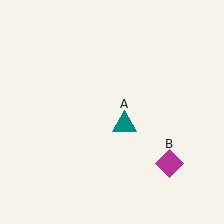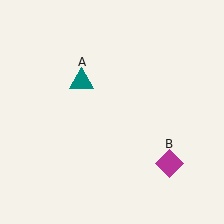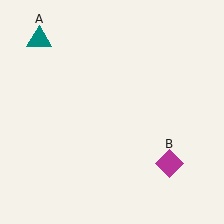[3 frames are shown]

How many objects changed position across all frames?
1 object changed position: teal triangle (object A).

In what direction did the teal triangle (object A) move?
The teal triangle (object A) moved up and to the left.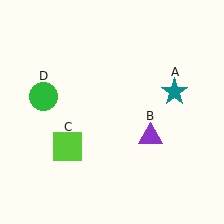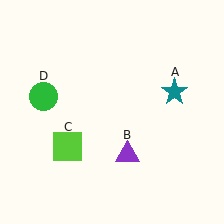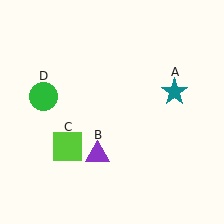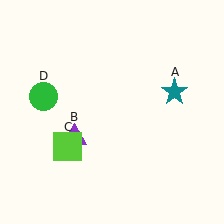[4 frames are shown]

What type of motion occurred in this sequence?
The purple triangle (object B) rotated clockwise around the center of the scene.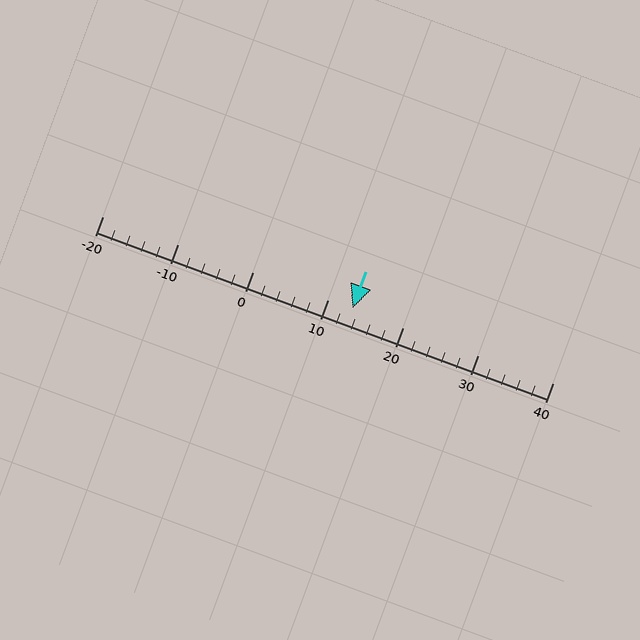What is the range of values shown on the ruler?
The ruler shows values from -20 to 40.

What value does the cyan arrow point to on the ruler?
The cyan arrow points to approximately 13.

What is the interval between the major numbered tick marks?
The major tick marks are spaced 10 units apart.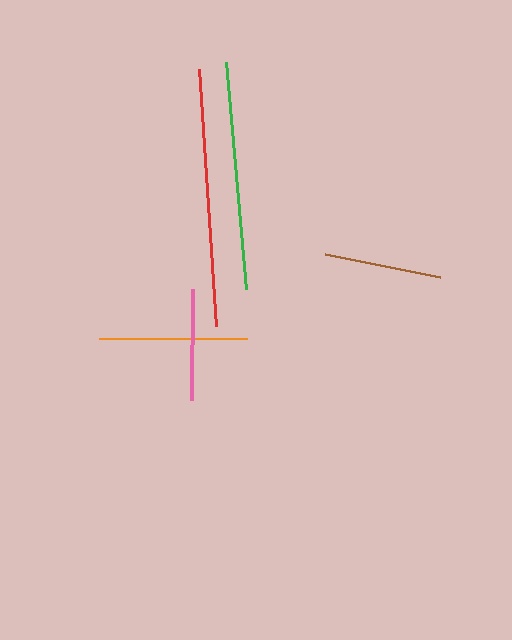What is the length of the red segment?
The red segment is approximately 258 pixels long.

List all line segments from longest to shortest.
From longest to shortest: red, green, orange, brown, pink.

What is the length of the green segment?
The green segment is approximately 227 pixels long.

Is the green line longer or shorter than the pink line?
The green line is longer than the pink line.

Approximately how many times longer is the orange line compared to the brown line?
The orange line is approximately 1.3 times the length of the brown line.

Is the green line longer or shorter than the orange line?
The green line is longer than the orange line.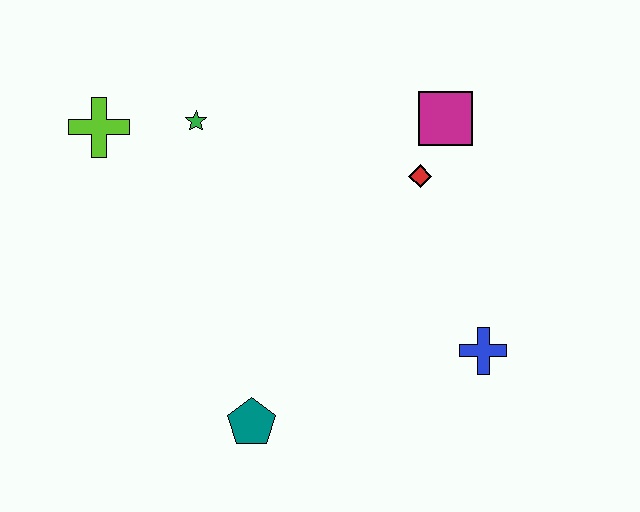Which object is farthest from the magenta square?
The teal pentagon is farthest from the magenta square.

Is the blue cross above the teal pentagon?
Yes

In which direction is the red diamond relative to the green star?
The red diamond is to the right of the green star.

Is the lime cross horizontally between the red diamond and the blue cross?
No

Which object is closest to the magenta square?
The red diamond is closest to the magenta square.